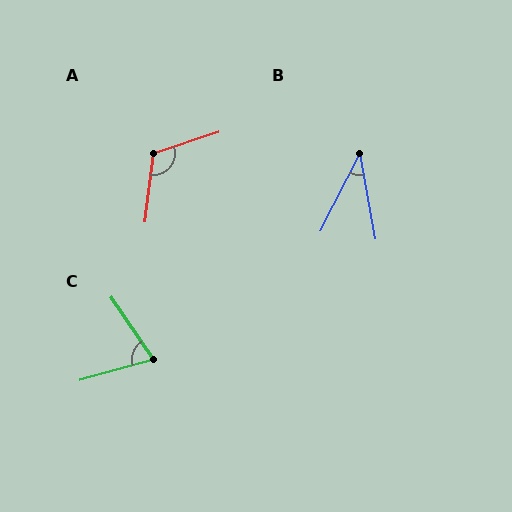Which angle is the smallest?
B, at approximately 37 degrees.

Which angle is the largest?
A, at approximately 115 degrees.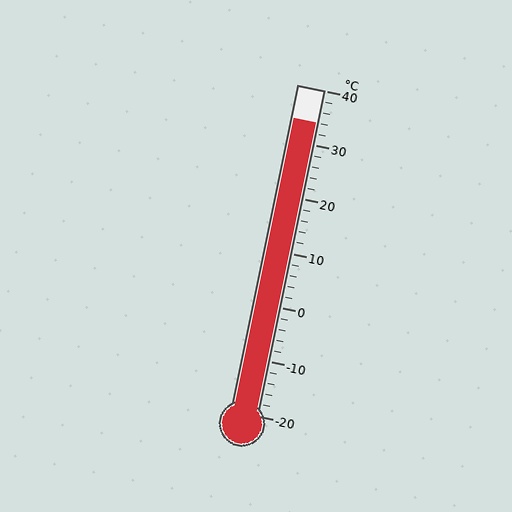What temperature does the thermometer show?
The thermometer shows approximately 34°C.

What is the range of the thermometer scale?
The thermometer scale ranges from -20°C to 40°C.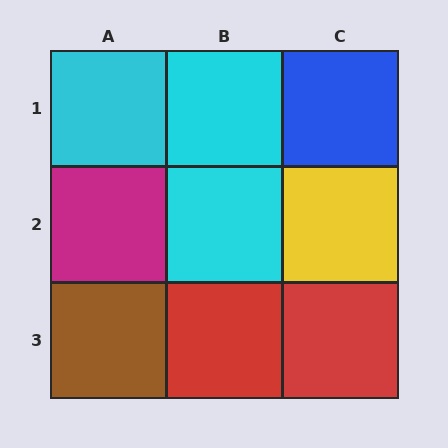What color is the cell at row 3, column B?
Red.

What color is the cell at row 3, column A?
Brown.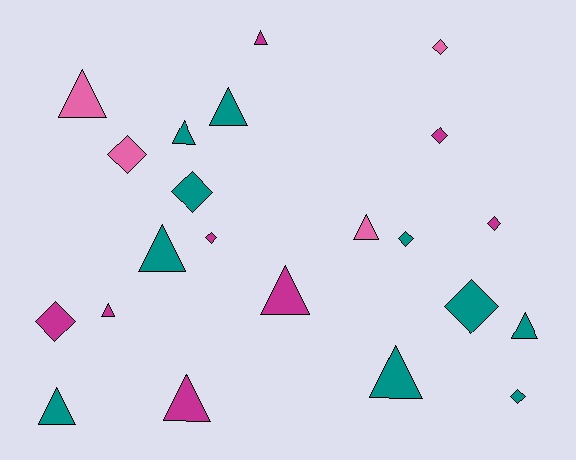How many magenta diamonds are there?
There are 4 magenta diamonds.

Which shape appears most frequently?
Triangle, with 12 objects.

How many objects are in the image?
There are 22 objects.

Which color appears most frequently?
Teal, with 10 objects.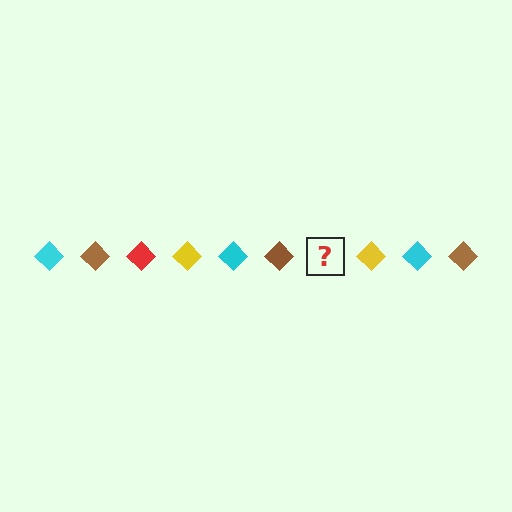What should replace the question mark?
The question mark should be replaced with a red diamond.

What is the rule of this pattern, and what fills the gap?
The rule is that the pattern cycles through cyan, brown, red, yellow diamonds. The gap should be filled with a red diamond.